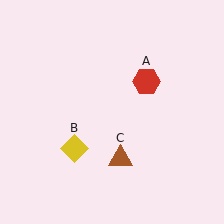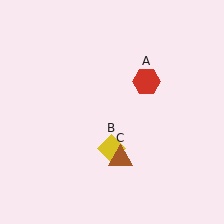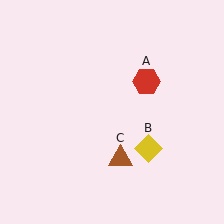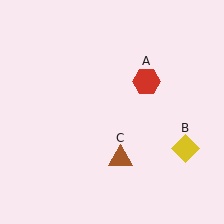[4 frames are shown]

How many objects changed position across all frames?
1 object changed position: yellow diamond (object B).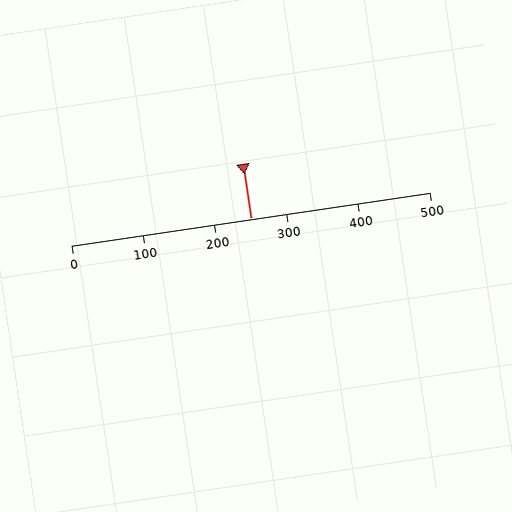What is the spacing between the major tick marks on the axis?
The major ticks are spaced 100 apart.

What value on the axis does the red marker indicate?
The marker indicates approximately 250.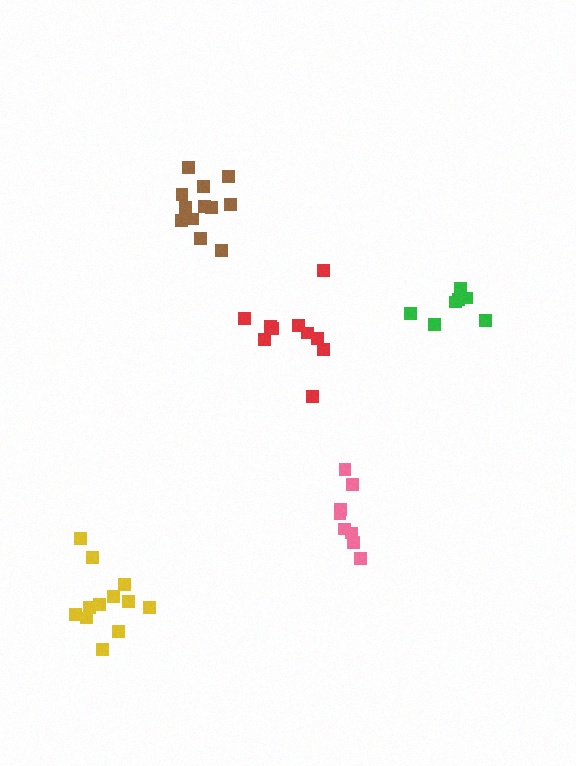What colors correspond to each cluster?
The clusters are colored: green, yellow, red, brown, pink.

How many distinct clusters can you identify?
There are 5 distinct clusters.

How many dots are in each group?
Group 1: 7 dots, Group 2: 12 dots, Group 3: 10 dots, Group 4: 12 dots, Group 5: 8 dots (49 total).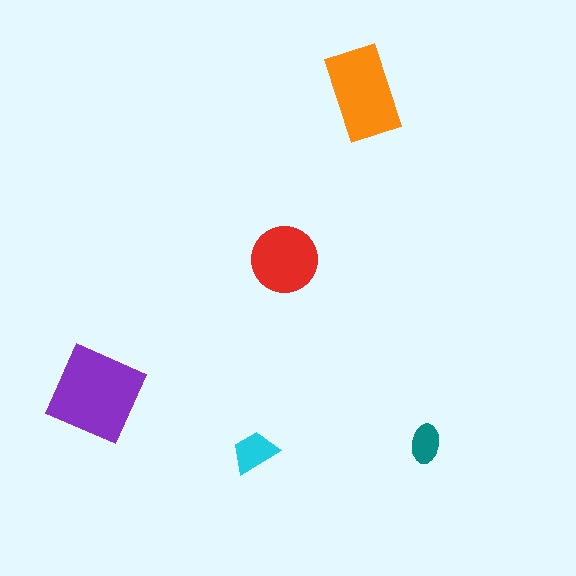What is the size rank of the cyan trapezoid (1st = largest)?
4th.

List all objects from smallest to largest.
The teal ellipse, the cyan trapezoid, the red circle, the orange rectangle, the purple diamond.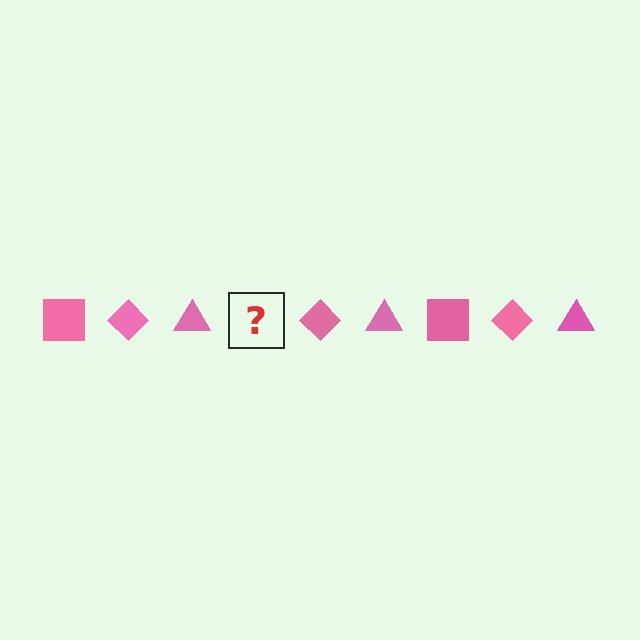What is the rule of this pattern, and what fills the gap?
The rule is that the pattern cycles through square, diamond, triangle shapes in pink. The gap should be filled with a pink square.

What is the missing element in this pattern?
The missing element is a pink square.